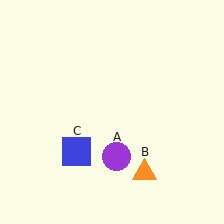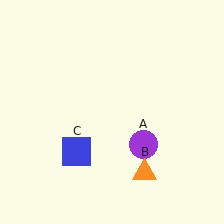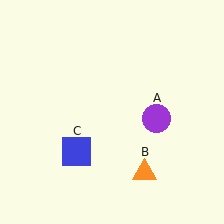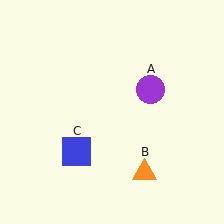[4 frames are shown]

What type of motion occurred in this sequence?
The purple circle (object A) rotated counterclockwise around the center of the scene.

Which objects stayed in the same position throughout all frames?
Orange triangle (object B) and blue square (object C) remained stationary.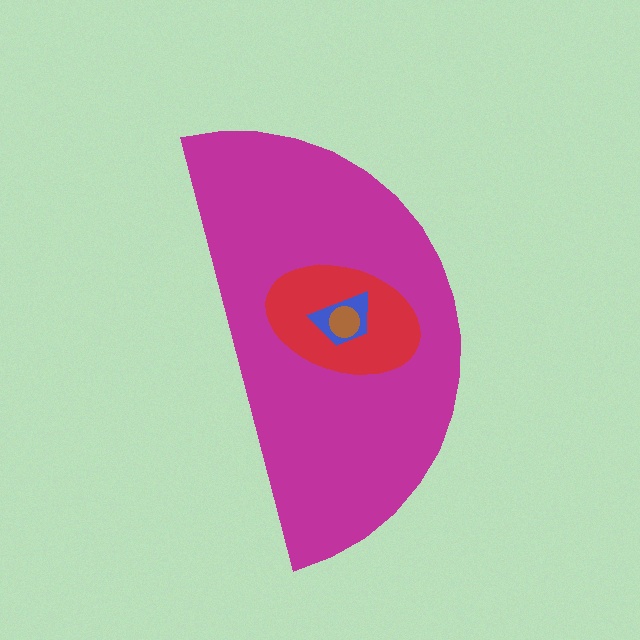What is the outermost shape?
The magenta semicircle.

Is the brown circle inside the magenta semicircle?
Yes.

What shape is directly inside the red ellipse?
The blue trapezoid.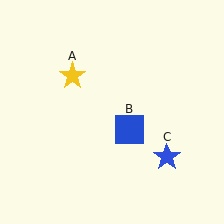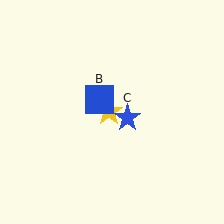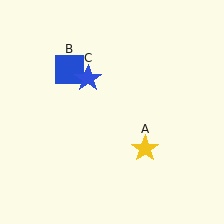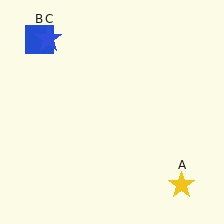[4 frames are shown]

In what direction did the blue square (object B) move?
The blue square (object B) moved up and to the left.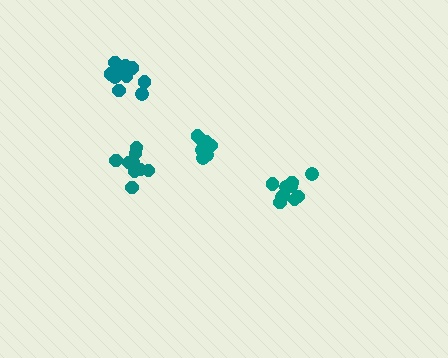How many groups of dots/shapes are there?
There are 4 groups.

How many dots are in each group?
Group 1: 7 dots, Group 2: 10 dots, Group 3: 9 dots, Group 4: 10 dots (36 total).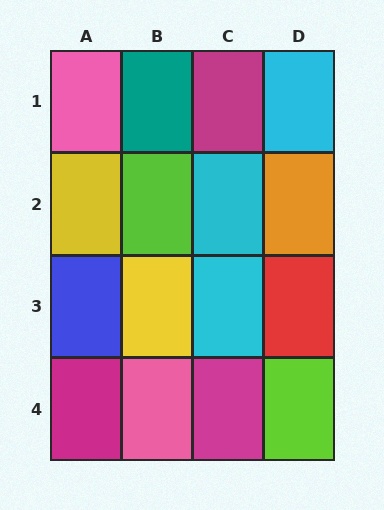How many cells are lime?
2 cells are lime.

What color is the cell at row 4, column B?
Pink.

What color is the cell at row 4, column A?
Magenta.